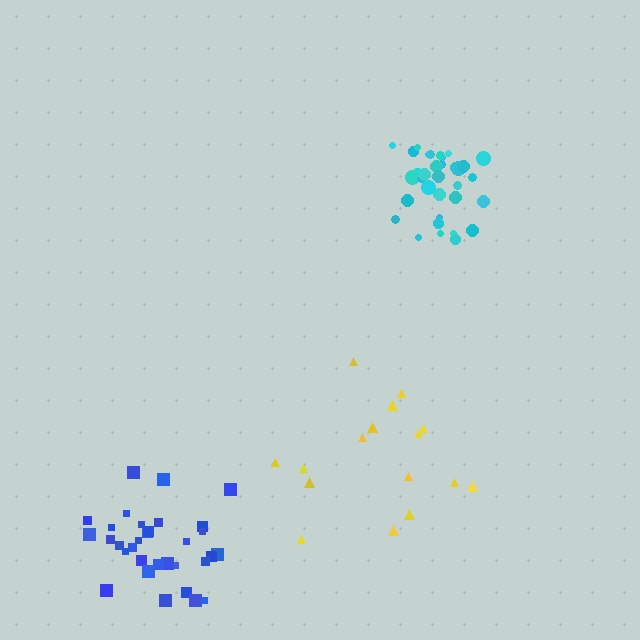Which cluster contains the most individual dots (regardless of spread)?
Cyan (34).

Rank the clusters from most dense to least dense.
cyan, blue, yellow.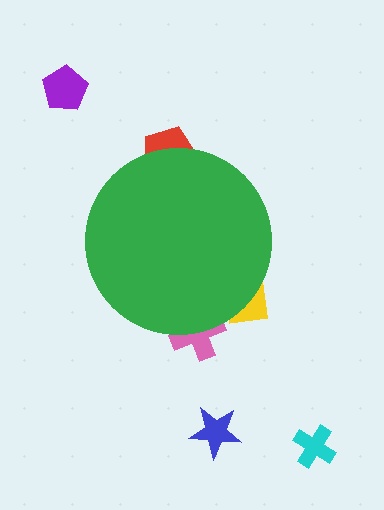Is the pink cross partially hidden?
Yes, the pink cross is partially hidden behind the green circle.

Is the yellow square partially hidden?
Yes, the yellow square is partially hidden behind the green circle.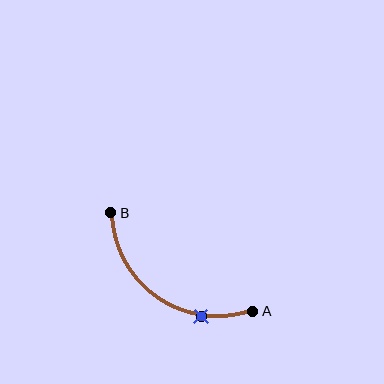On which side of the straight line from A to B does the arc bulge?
The arc bulges below and to the left of the straight line connecting A and B.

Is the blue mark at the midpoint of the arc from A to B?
No. The blue mark lies on the arc but is closer to endpoint A. The arc midpoint would be at the point on the curve equidistant along the arc from both A and B.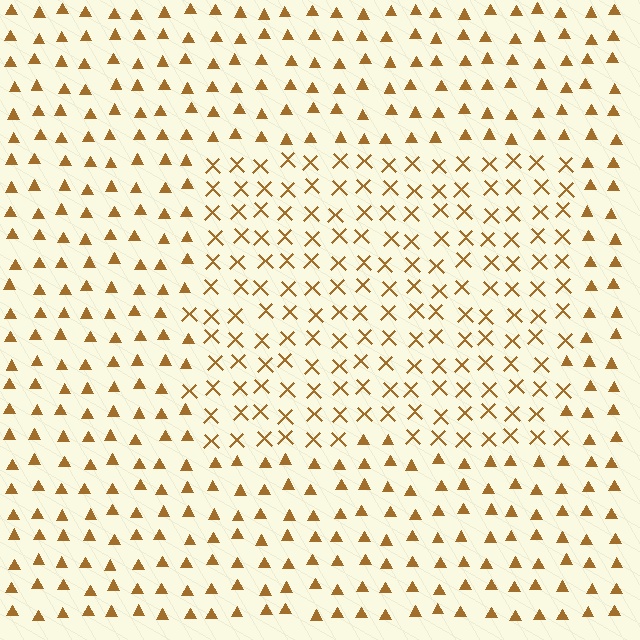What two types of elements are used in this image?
The image uses X marks inside the rectangle region and triangles outside it.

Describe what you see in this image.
The image is filled with small brown elements arranged in a uniform grid. A rectangle-shaped region contains X marks, while the surrounding area contains triangles. The boundary is defined purely by the change in element shape.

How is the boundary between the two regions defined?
The boundary is defined by a change in element shape: X marks inside vs. triangles outside. All elements share the same color and spacing.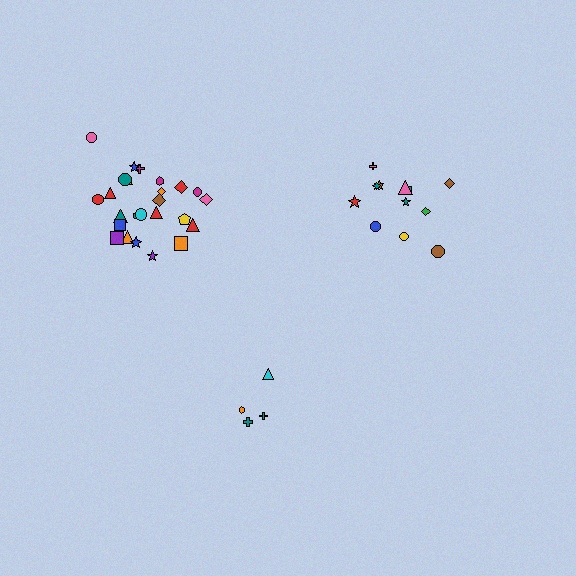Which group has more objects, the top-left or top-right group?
The top-left group.